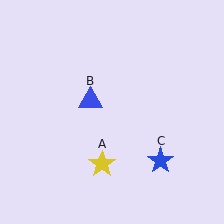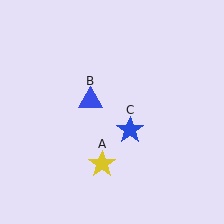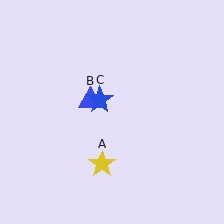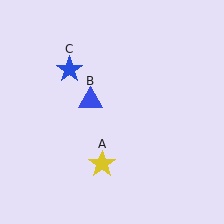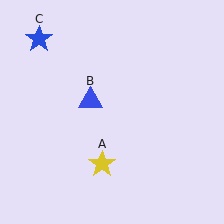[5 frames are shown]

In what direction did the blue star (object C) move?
The blue star (object C) moved up and to the left.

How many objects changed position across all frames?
1 object changed position: blue star (object C).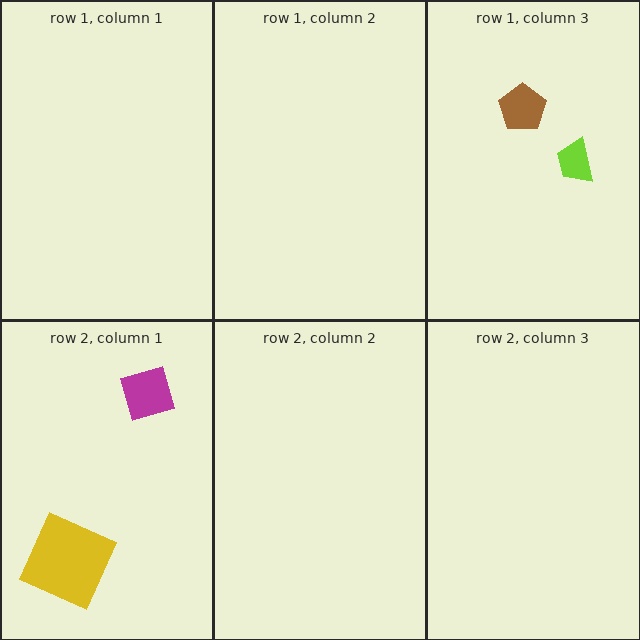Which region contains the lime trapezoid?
The row 1, column 3 region.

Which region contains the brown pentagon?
The row 1, column 3 region.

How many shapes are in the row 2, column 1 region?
2.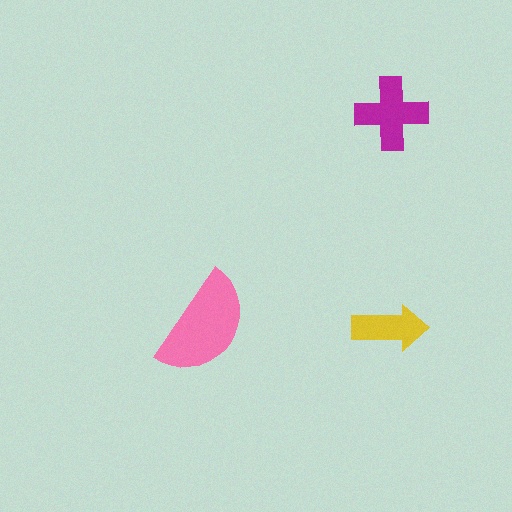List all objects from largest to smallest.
The pink semicircle, the magenta cross, the yellow arrow.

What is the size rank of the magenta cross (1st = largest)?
2nd.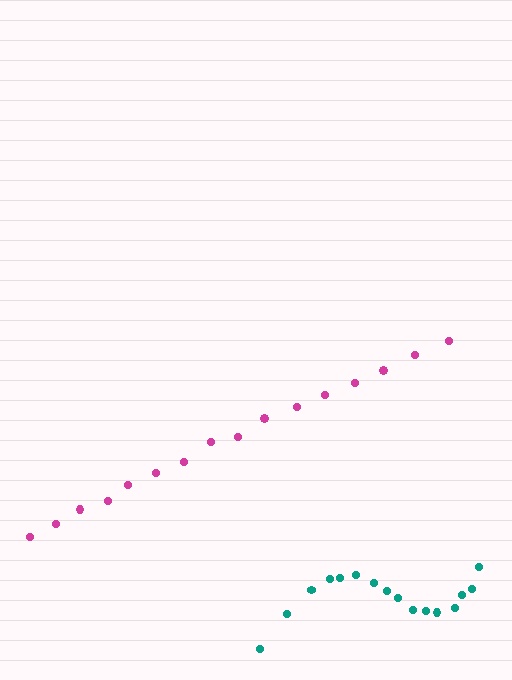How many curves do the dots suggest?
There are 2 distinct paths.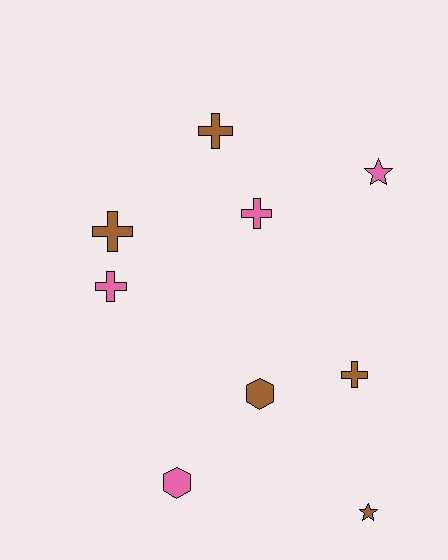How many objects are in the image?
There are 9 objects.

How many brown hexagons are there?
There is 1 brown hexagon.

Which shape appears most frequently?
Cross, with 5 objects.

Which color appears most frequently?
Brown, with 5 objects.